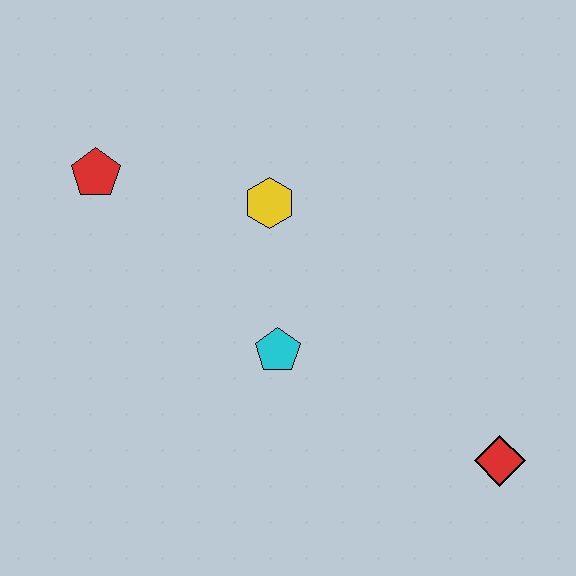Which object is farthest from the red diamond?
The red pentagon is farthest from the red diamond.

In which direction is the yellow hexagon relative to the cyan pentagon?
The yellow hexagon is above the cyan pentagon.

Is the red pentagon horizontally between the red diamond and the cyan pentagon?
No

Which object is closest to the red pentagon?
The yellow hexagon is closest to the red pentagon.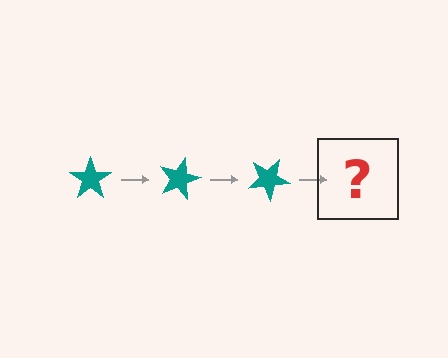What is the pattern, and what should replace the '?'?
The pattern is that the star rotates 15 degrees each step. The '?' should be a teal star rotated 45 degrees.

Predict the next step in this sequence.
The next step is a teal star rotated 45 degrees.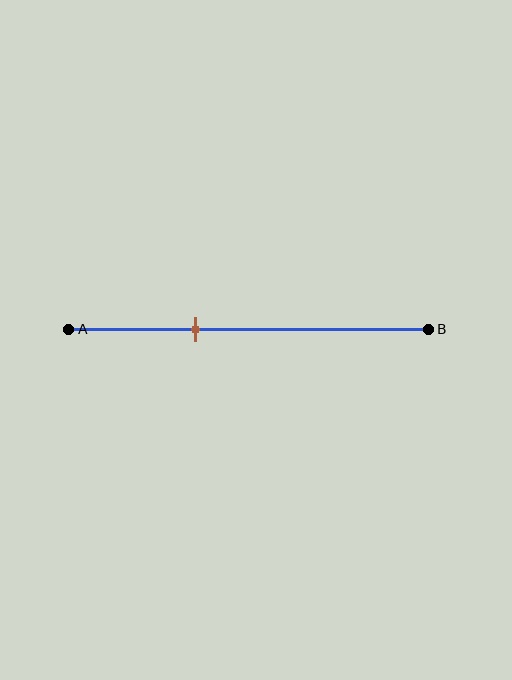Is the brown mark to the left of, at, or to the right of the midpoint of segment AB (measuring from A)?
The brown mark is to the left of the midpoint of segment AB.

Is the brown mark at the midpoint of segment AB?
No, the mark is at about 35% from A, not at the 50% midpoint.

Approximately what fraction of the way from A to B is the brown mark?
The brown mark is approximately 35% of the way from A to B.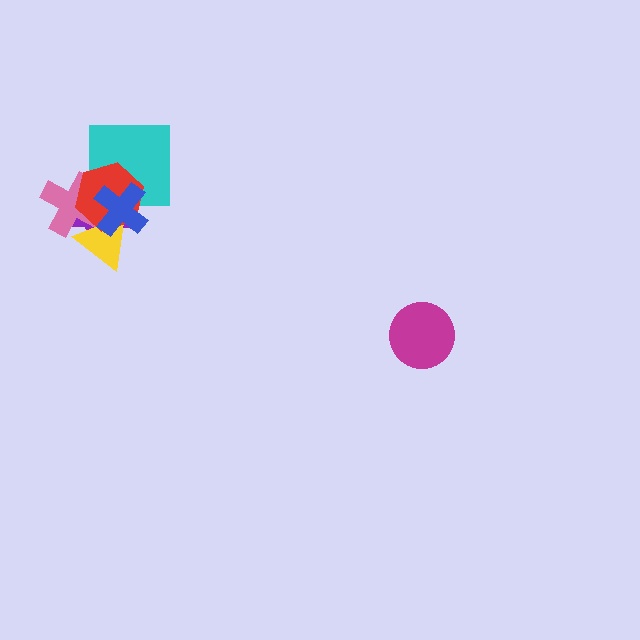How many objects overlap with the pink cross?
4 objects overlap with the pink cross.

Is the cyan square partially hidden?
Yes, it is partially covered by another shape.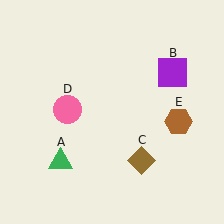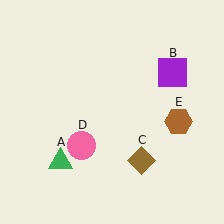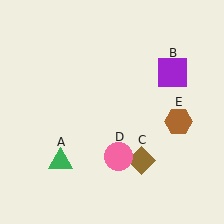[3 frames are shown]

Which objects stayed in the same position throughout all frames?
Green triangle (object A) and purple square (object B) and brown diamond (object C) and brown hexagon (object E) remained stationary.